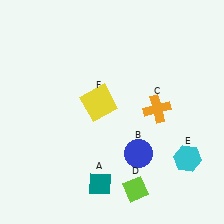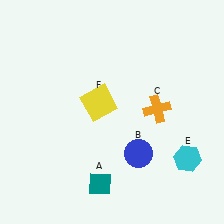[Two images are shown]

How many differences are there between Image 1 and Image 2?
There is 1 difference between the two images.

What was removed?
The lime diamond (D) was removed in Image 2.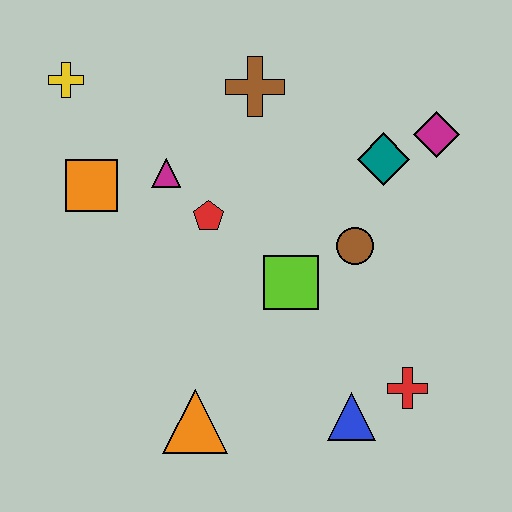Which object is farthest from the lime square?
The yellow cross is farthest from the lime square.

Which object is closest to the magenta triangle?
The red pentagon is closest to the magenta triangle.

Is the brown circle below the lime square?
No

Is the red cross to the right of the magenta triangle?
Yes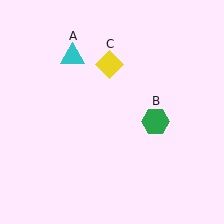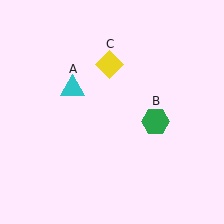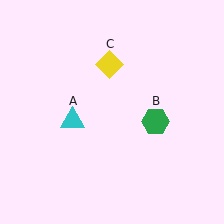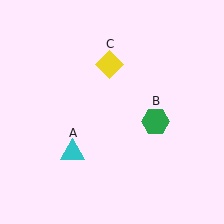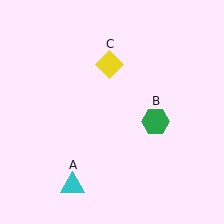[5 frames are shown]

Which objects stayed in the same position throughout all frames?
Green hexagon (object B) and yellow diamond (object C) remained stationary.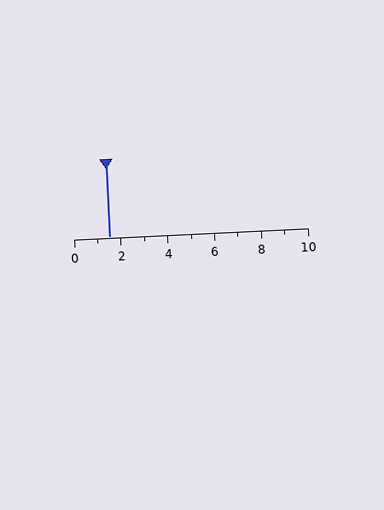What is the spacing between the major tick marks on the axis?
The major ticks are spaced 2 apart.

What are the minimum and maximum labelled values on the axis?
The axis runs from 0 to 10.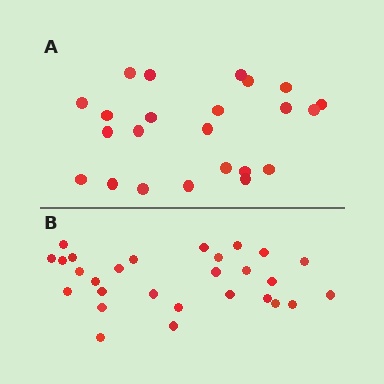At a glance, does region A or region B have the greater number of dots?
Region B (the bottom region) has more dots.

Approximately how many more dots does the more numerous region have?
Region B has about 5 more dots than region A.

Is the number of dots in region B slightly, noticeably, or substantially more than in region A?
Region B has only slightly more — the two regions are fairly close. The ratio is roughly 1.2 to 1.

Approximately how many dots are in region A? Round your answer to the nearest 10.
About 20 dots. (The exact count is 23, which rounds to 20.)